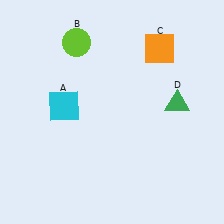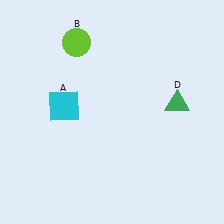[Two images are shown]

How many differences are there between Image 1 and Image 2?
There is 1 difference between the two images.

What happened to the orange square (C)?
The orange square (C) was removed in Image 2. It was in the top-right area of Image 1.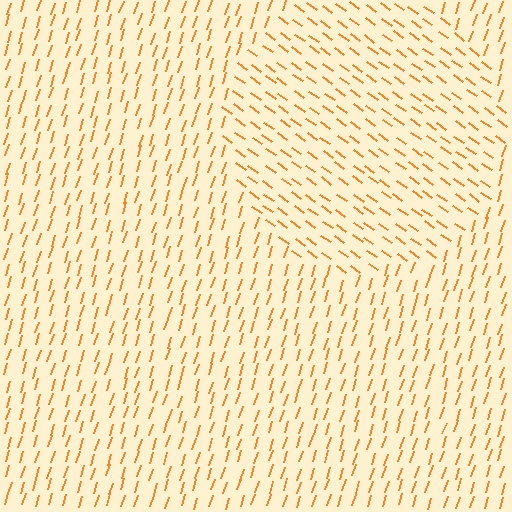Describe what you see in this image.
The image is filled with small orange line segments. A circle region in the image has lines oriented differently from the surrounding lines, creating a visible texture boundary.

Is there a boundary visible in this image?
Yes, there is a texture boundary formed by a change in line orientation.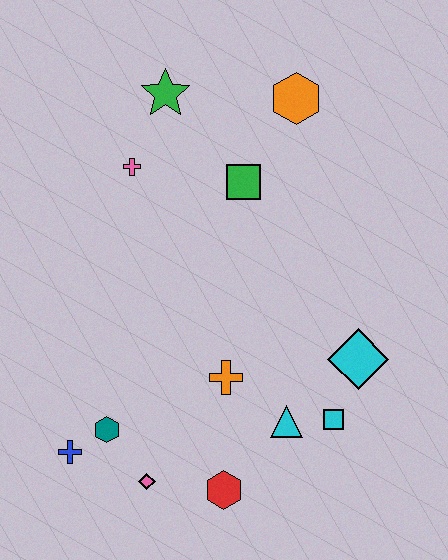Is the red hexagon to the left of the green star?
No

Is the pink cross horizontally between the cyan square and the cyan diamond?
No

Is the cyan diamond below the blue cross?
No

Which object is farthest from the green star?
The red hexagon is farthest from the green star.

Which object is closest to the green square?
The orange hexagon is closest to the green square.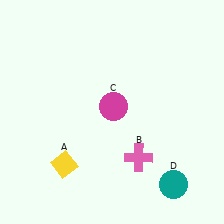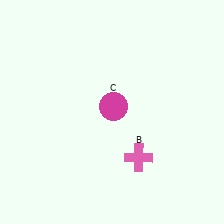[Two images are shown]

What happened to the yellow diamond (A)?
The yellow diamond (A) was removed in Image 2. It was in the bottom-left area of Image 1.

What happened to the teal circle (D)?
The teal circle (D) was removed in Image 2. It was in the bottom-right area of Image 1.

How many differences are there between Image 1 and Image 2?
There are 2 differences between the two images.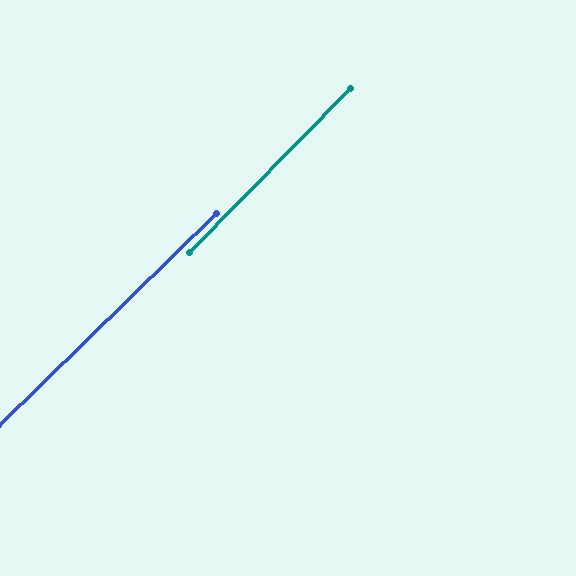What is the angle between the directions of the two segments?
Approximately 1 degree.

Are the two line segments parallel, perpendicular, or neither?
Parallel — their directions differ by only 1.0°.